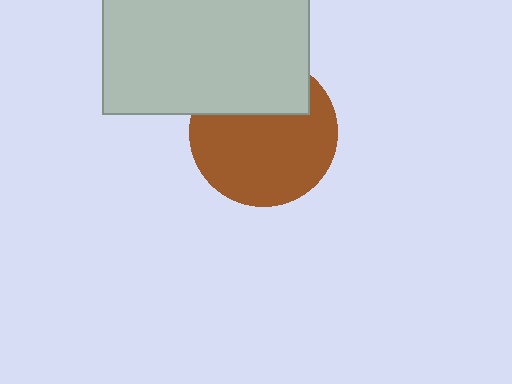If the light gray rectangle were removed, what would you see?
You would see the complete brown circle.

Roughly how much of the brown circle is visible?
Most of it is visible (roughly 68%).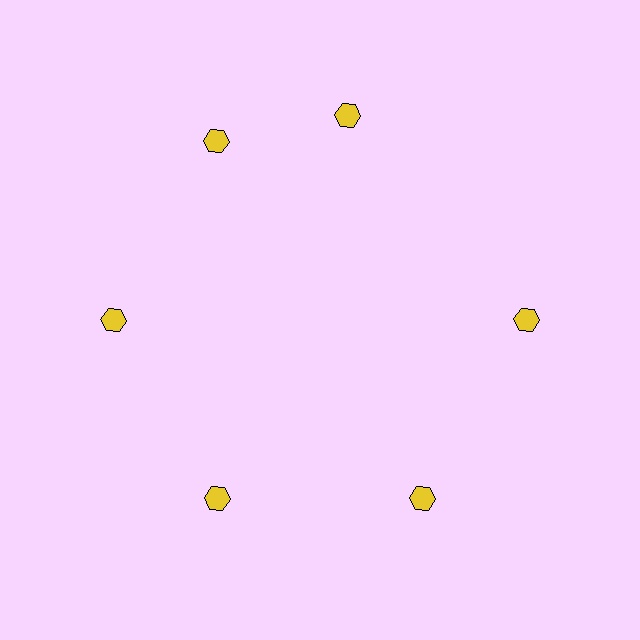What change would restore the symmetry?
The symmetry would be restored by rotating it back into even spacing with its neighbors so that all 6 hexagons sit at equal angles and equal distance from the center.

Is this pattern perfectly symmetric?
No. The 6 yellow hexagons are arranged in a ring, but one element near the 1 o'clock position is rotated out of alignment along the ring, breaking the 6-fold rotational symmetry.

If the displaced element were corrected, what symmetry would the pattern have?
It would have 6-fold rotational symmetry — the pattern would map onto itself every 60 degrees.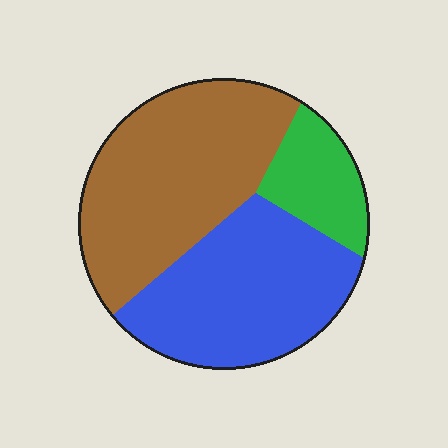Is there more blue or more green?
Blue.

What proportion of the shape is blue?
Blue covers about 40% of the shape.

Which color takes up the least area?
Green, at roughly 15%.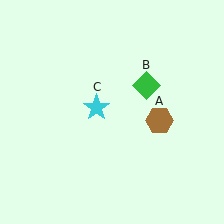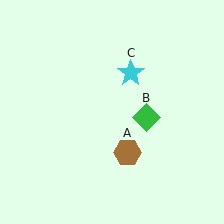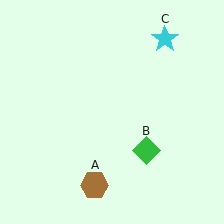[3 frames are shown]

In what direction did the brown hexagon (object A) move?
The brown hexagon (object A) moved down and to the left.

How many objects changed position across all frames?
3 objects changed position: brown hexagon (object A), green diamond (object B), cyan star (object C).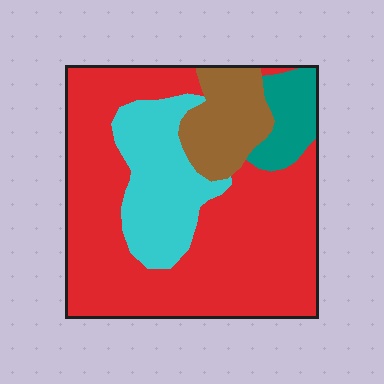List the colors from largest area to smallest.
From largest to smallest: red, cyan, brown, teal.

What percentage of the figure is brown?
Brown takes up about one eighth (1/8) of the figure.